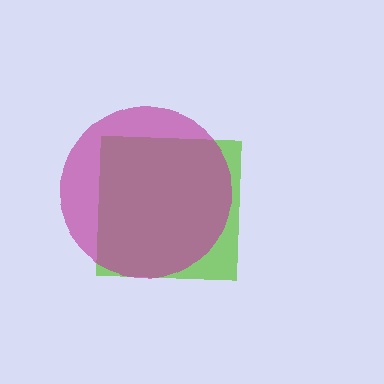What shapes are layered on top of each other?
The layered shapes are: a lime square, a magenta circle.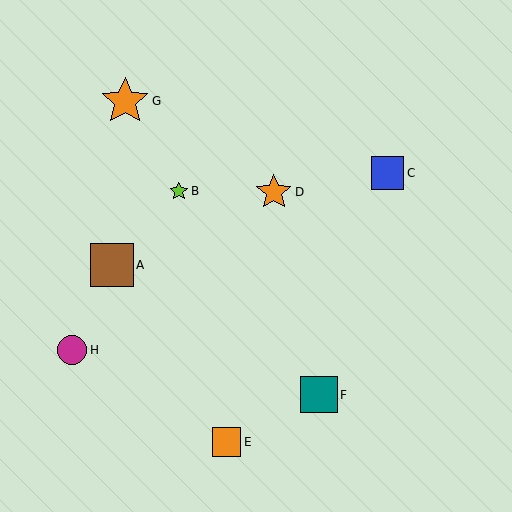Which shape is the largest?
The orange star (labeled G) is the largest.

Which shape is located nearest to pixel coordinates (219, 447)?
The orange square (labeled E) at (226, 442) is nearest to that location.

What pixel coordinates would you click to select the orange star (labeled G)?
Click at (125, 101) to select the orange star G.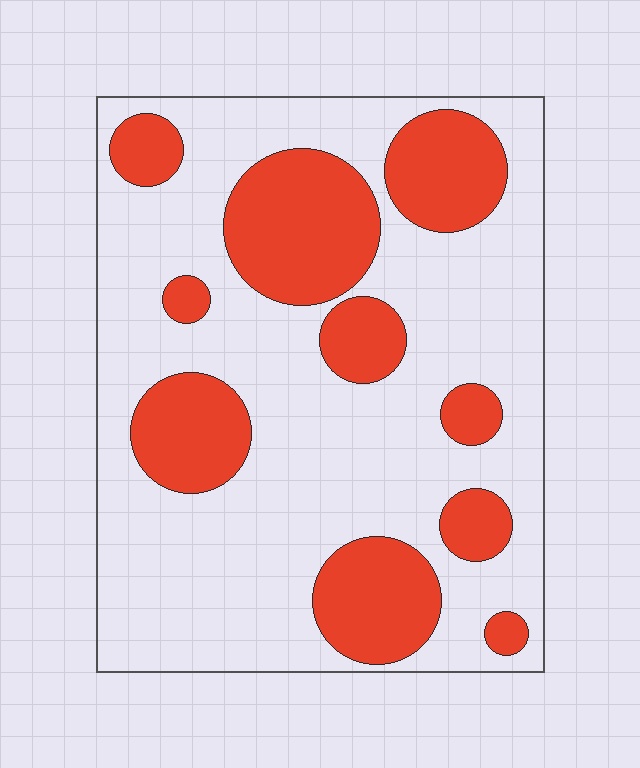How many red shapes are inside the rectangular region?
10.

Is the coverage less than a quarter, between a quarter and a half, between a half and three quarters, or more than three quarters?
Between a quarter and a half.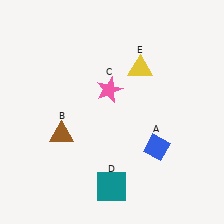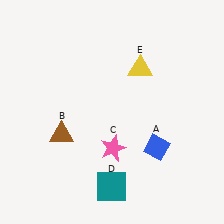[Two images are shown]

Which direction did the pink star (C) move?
The pink star (C) moved down.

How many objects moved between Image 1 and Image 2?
1 object moved between the two images.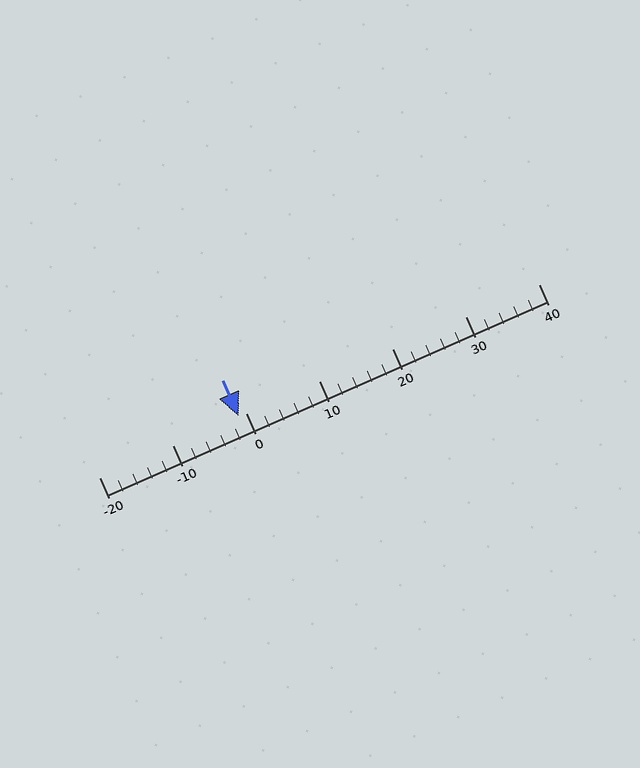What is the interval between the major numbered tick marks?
The major tick marks are spaced 10 units apart.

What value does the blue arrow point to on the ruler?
The blue arrow points to approximately -1.